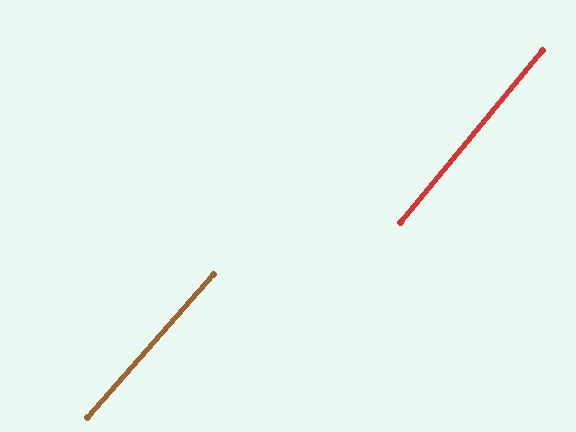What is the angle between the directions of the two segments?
Approximately 2 degrees.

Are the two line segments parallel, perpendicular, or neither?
Parallel — their directions differ by only 1.9°.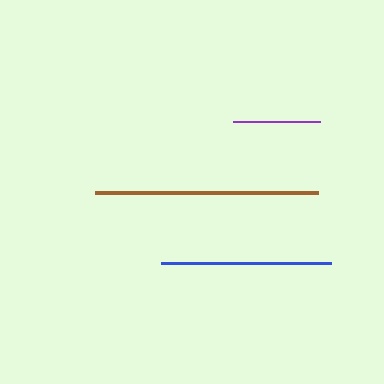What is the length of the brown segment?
The brown segment is approximately 223 pixels long.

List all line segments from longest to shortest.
From longest to shortest: brown, blue, purple.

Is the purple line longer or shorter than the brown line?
The brown line is longer than the purple line.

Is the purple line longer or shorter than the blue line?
The blue line is longer than the purple line.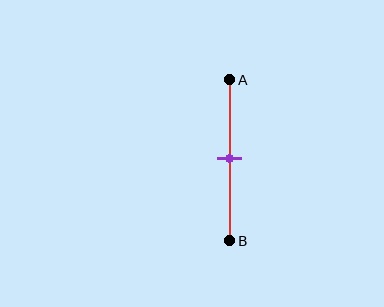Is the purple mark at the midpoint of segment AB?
Yes, the mark is approximately at the midpoint.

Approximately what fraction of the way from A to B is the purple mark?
The purple mark is approximately 50% of the way from A to B.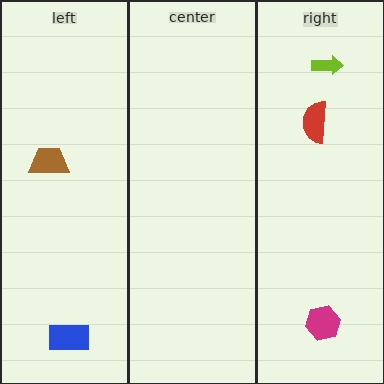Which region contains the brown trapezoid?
The left region.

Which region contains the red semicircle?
The right region.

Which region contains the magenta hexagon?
The right region.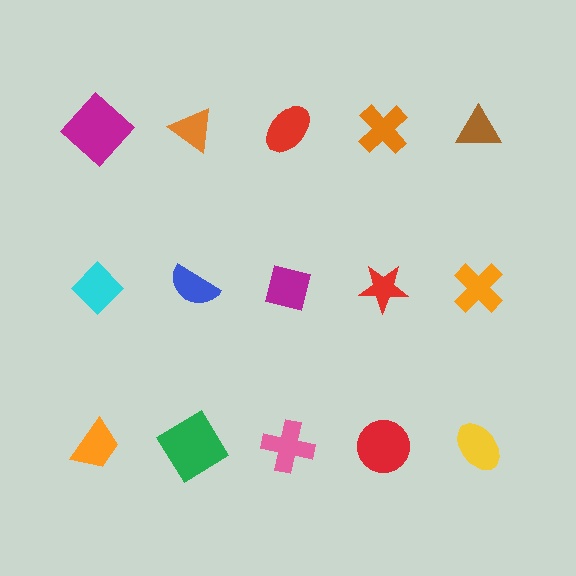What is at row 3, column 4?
A red circle.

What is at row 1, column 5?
A brown triangle.